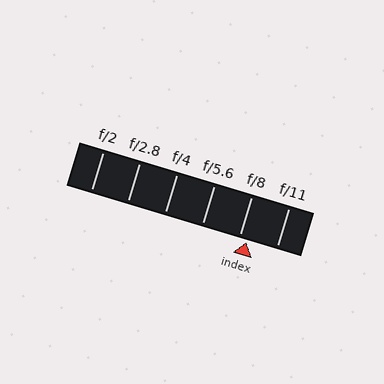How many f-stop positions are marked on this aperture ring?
There are 6 f-stop positions marked.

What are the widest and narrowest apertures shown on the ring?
The widest aperture shown is f/2 and the narrowest is f/11.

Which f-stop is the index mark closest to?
The index mark is closest to f/8.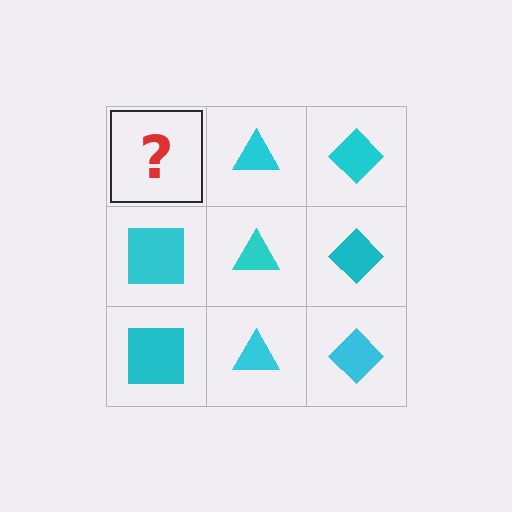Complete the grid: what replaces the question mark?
The question mark should be replaced with a cyan square.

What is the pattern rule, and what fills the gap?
The rule is that each column has a consistent shape. The gap should be filled with a cyan square.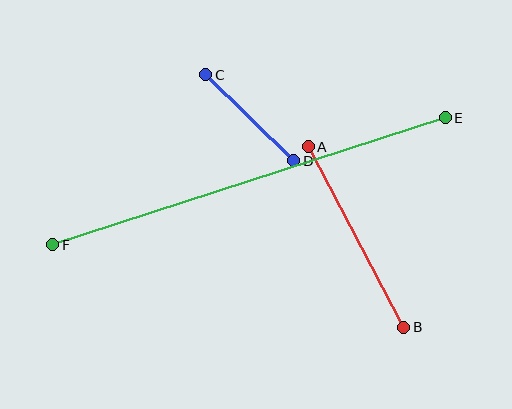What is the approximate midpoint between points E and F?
The midpoint is at approximately (249, 181) pixels.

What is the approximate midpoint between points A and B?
The midpoint is at approximately (356, 237) pixels.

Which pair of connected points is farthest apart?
Points E and F are farthest apart.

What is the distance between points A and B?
The distance is approximately 204 pixels.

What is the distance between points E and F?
The distance is approximately 413 pixels.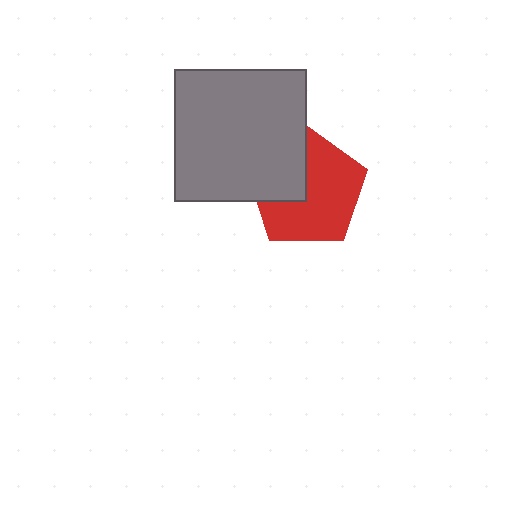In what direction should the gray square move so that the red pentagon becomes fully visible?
The gray square should move left. That is the shortest direction to clear the overlap and leave the red pentagon fully visible.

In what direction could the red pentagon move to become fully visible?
The red pentagon could move right. That would shift it out from behind the gray square entirely.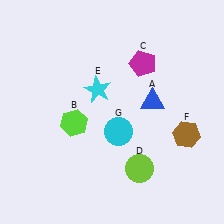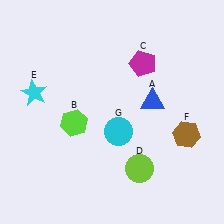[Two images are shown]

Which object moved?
The cyan star (E) moved left.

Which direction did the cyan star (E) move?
The cyan star (E) moved left.